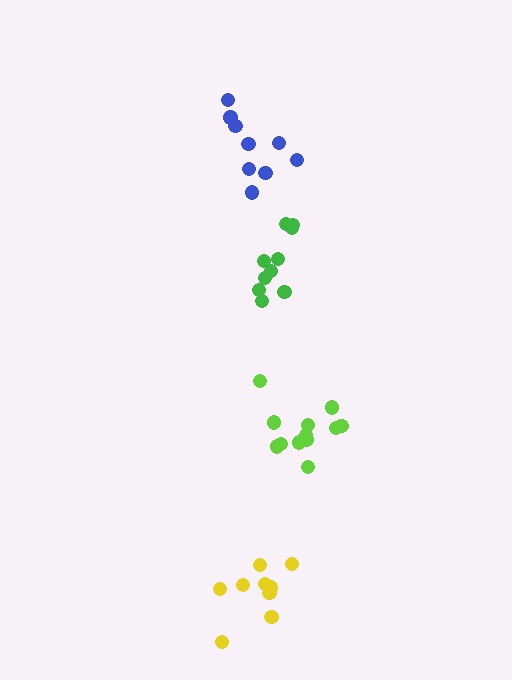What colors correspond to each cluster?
The clusters are colored: blue, lime, green, yellow.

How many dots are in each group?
Group 1: 9 dots, Group 2: 12 dots, Group 3: 10 dots, Group 4: 9 dots (40 total).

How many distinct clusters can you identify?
There are 4 distinct clusters.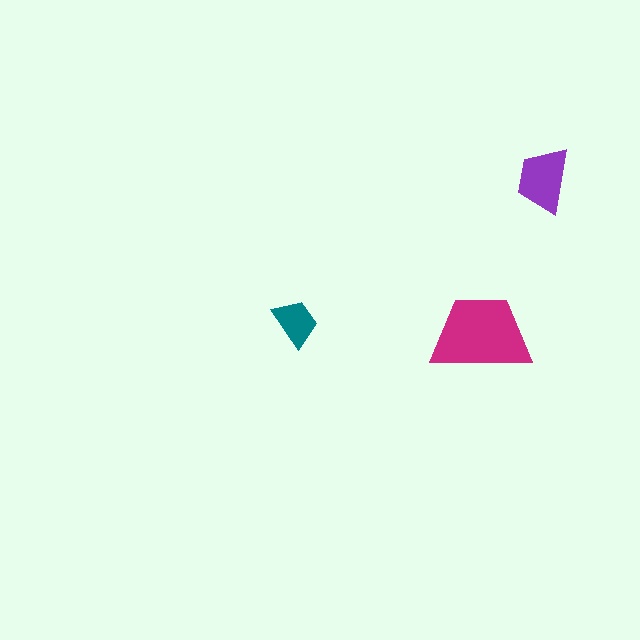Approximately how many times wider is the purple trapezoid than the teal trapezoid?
About 1.5 times wider.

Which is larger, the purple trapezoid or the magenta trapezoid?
The magenta one.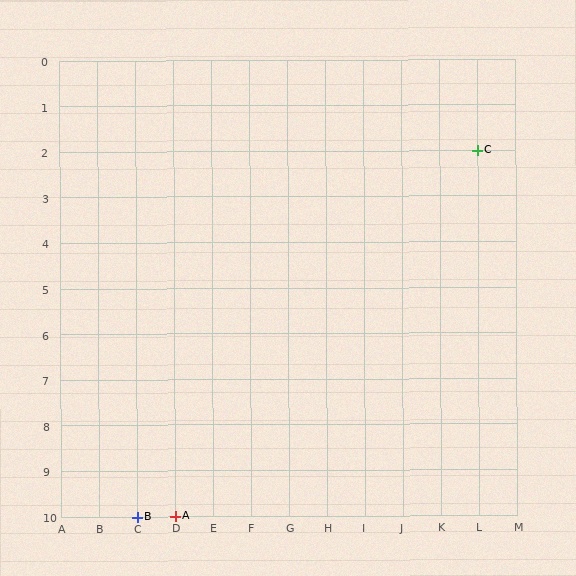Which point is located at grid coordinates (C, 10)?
Point B is at (C, 10).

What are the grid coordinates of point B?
Point B is at grid coordinates (C, 10).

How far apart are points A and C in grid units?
Points A and C are 8 columns and 8 rows apart (about 11.3 grid units diagonally).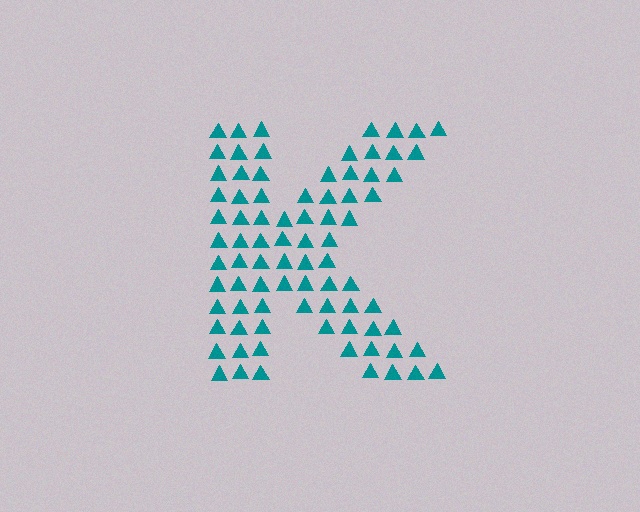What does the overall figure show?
The overall figure shows the letter K.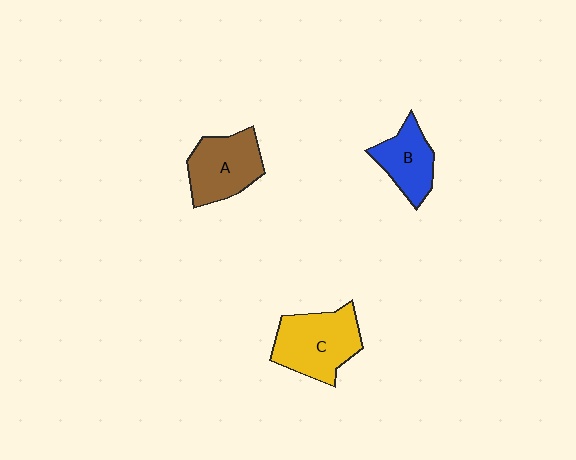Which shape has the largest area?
Shape C (yellow).